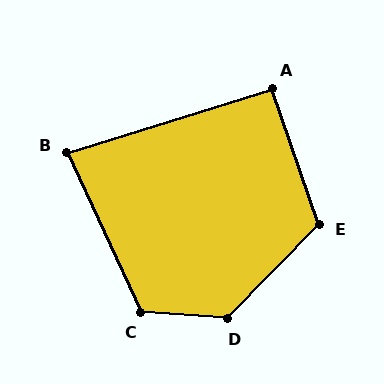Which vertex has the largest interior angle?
D, at approximately 131 degrees.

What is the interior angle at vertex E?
Approximately 117 degrees (obtuse).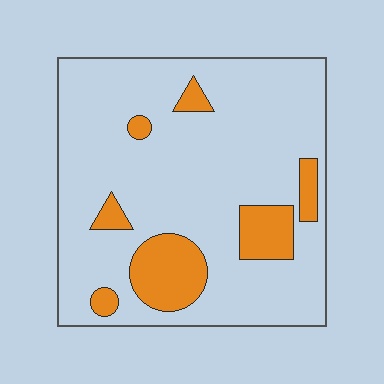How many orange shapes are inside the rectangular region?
7.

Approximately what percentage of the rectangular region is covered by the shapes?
Approximately 15%.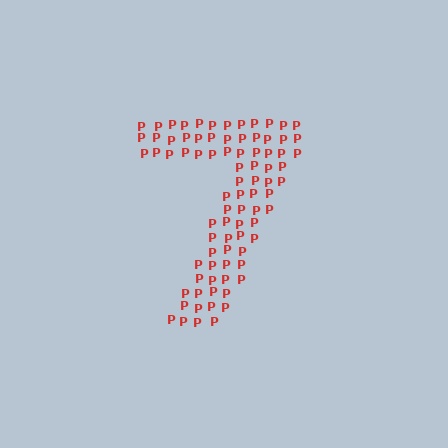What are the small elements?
The small elements are letter P's.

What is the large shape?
The large shape is the digit 7.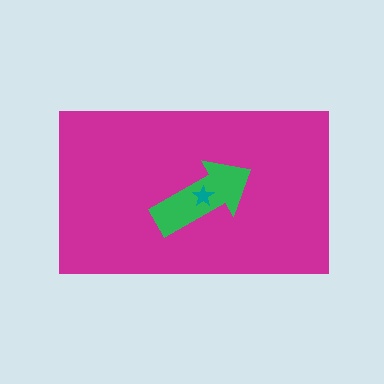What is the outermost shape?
The magenta rectangle.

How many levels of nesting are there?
3.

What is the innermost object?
The teal star.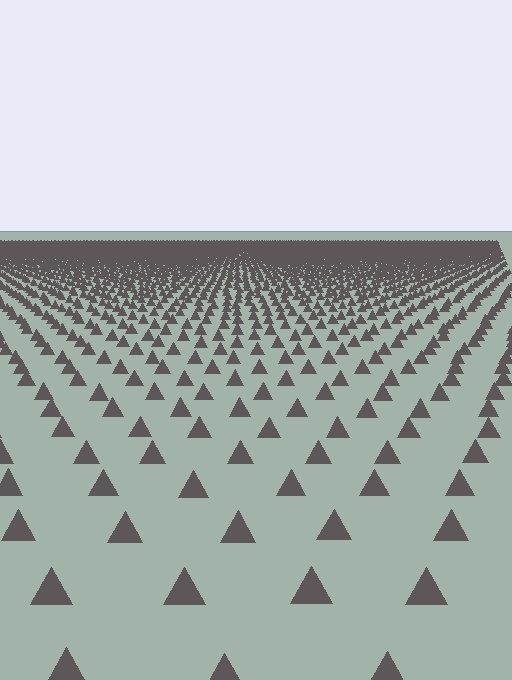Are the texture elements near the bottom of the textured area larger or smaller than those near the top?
Larger. Near the bottom, elements are closer to the viewer and appear at a bigger on-screen size.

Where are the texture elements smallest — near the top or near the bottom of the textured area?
Near the top.